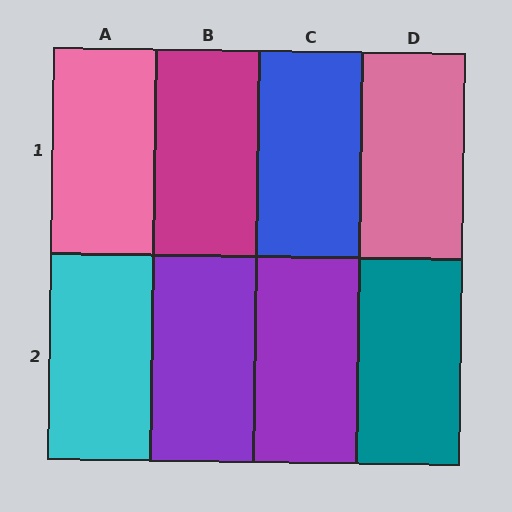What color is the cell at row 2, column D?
Teal.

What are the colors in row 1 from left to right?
Pink, magenta, blue, pink.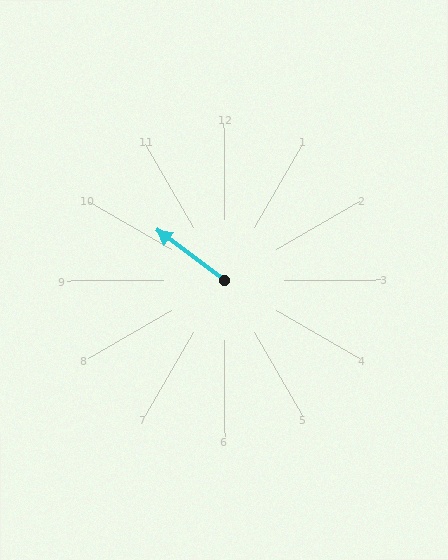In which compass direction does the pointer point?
Northwest.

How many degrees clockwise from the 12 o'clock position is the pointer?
Approximately 306 degrees.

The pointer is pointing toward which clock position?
Roughly 10 o'clock.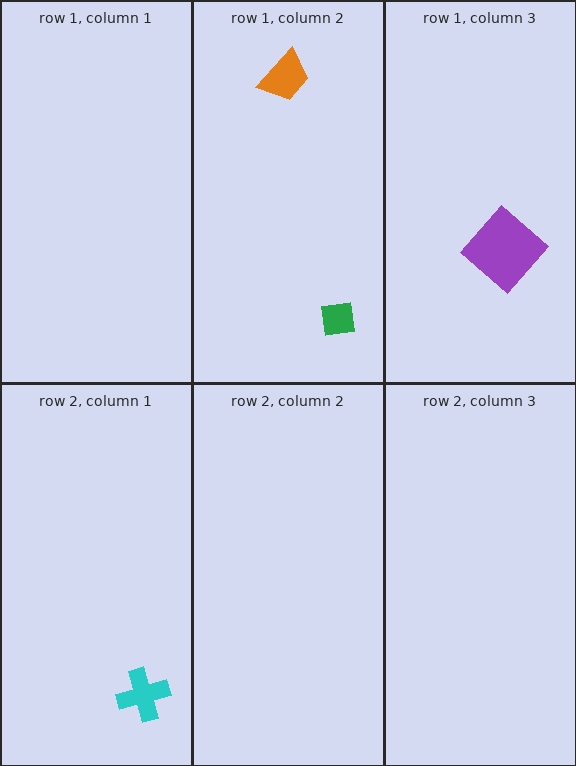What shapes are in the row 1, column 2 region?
The orange trapezoid, the green square.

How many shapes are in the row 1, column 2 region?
2.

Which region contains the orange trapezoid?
The row 1, column 2 region.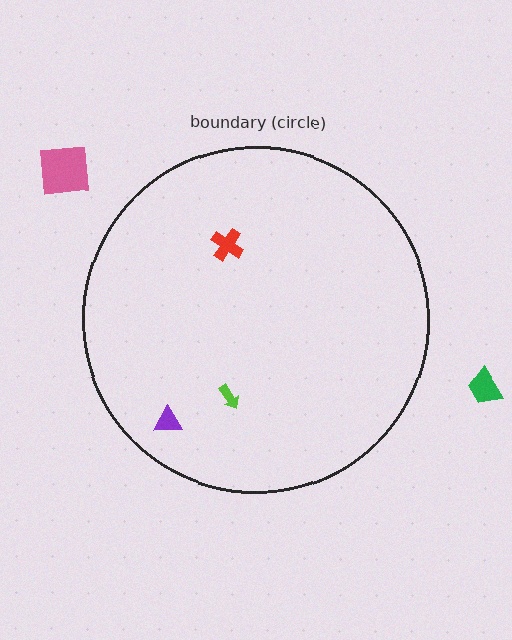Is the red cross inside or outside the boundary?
Inside.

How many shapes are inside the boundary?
3 inside, 2 outside.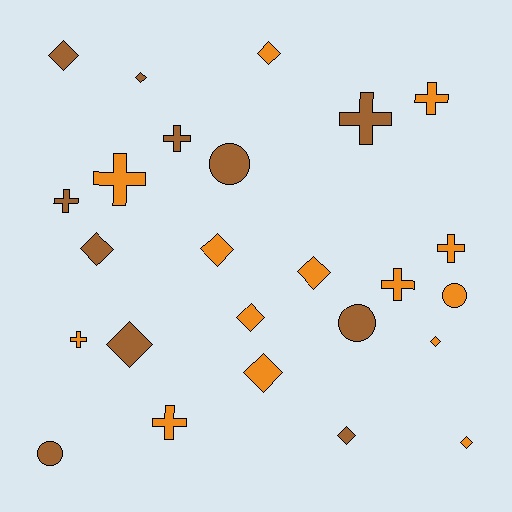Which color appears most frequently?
Orange, with 14 objects.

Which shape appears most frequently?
Diamond, with 12 objects.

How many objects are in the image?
There are 25 objects.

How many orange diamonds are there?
There are 7 orange diamonds.